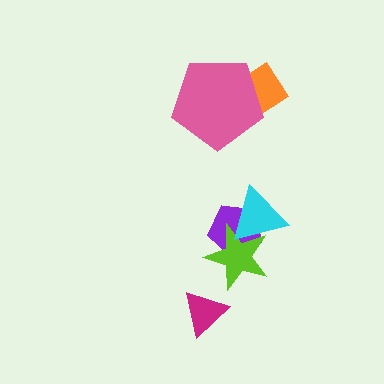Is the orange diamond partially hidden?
Yes, it is partially covered by another shape.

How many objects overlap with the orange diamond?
1 object overlaps with the orange diamond.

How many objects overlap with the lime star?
2 objects overlap with the lime star.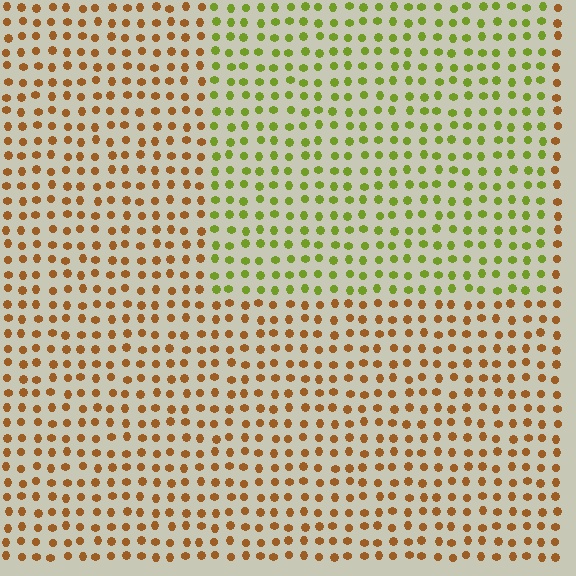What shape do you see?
I see a rectangle.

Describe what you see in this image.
The image is filled with small brown elements in a uniform arrangement. A rectangle-shaped region is visible where the elements are tinted to a slightly different hue, forming a subtle color boundary.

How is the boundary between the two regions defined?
The boundary is defined purely by a slight shift in hue (about 54 degrees). Spacing, size, and orientation are identical on both sides.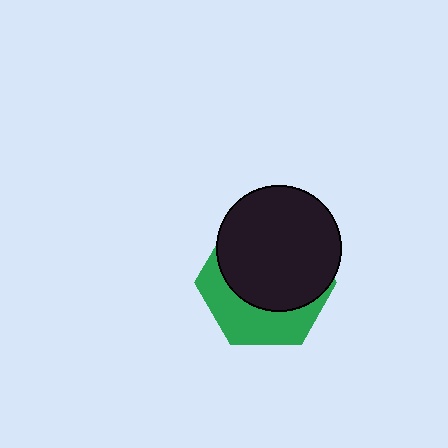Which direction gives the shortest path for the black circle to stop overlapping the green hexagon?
Moving up gives the shortest separation.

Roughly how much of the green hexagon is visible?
A small part of it is visible (roughly 38%).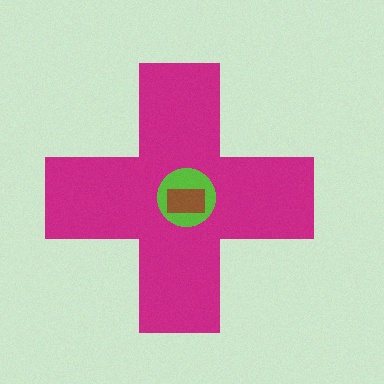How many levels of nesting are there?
3.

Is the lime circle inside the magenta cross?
Yes.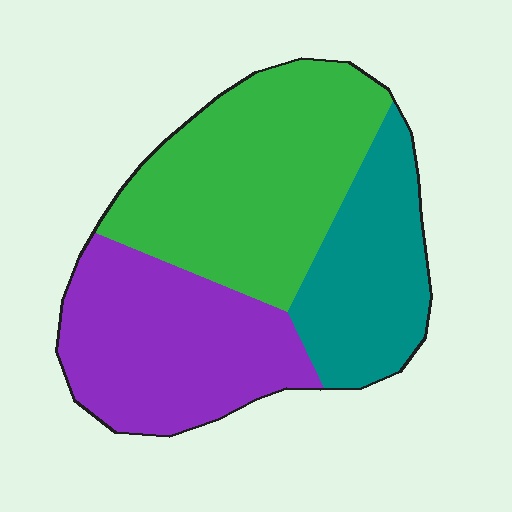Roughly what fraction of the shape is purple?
Purple takes up about one third (1/3) of the shape.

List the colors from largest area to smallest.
From largest to smallest: green, purple, teal.